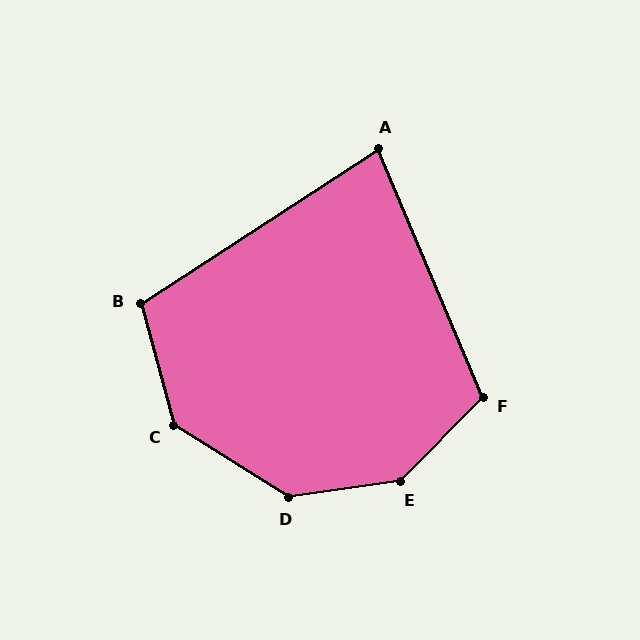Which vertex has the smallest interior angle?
A, at approximately 80 degrees.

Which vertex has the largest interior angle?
E, at approximately 143 degrees.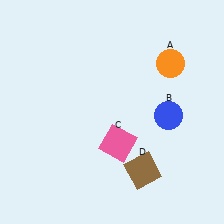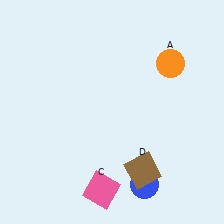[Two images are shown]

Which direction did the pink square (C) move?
The pink square (C) moved down.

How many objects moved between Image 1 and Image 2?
2 objects moved between the two images.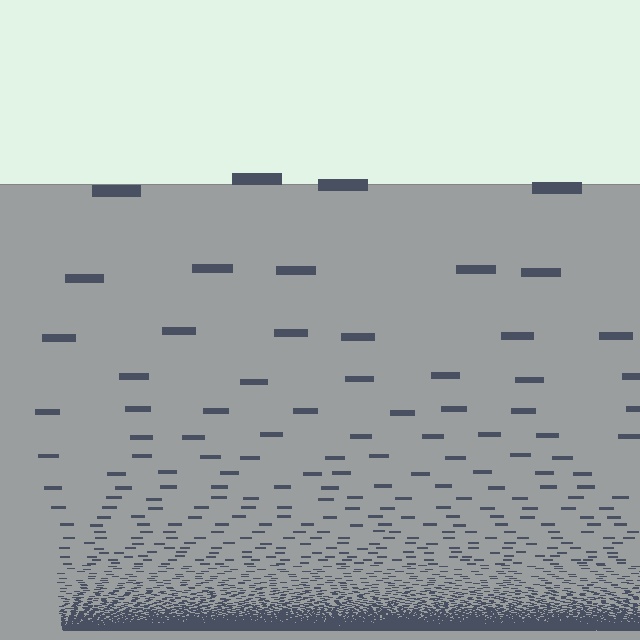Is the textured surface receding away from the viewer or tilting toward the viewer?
The surface appears to tilt toward the viewer. Texture elements get larger and sparser toward the top.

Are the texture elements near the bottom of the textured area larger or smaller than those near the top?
Smaller. The gradient is inverted — elements near the bottom are smaller and denser.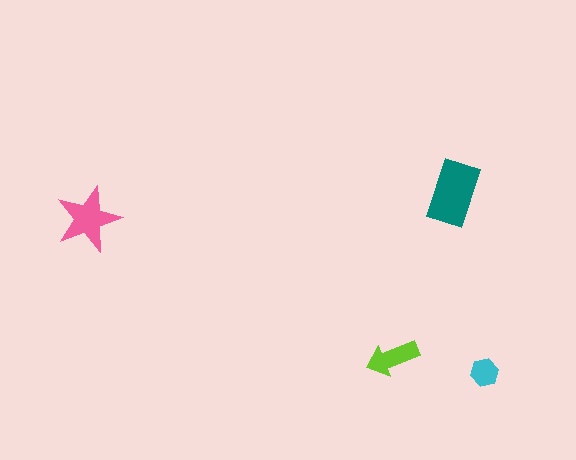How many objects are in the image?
There are 4 objects in the image.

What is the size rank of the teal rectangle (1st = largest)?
1st.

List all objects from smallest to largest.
The cyan hexagon, the lime arrow, the pink star, the teal rectangle.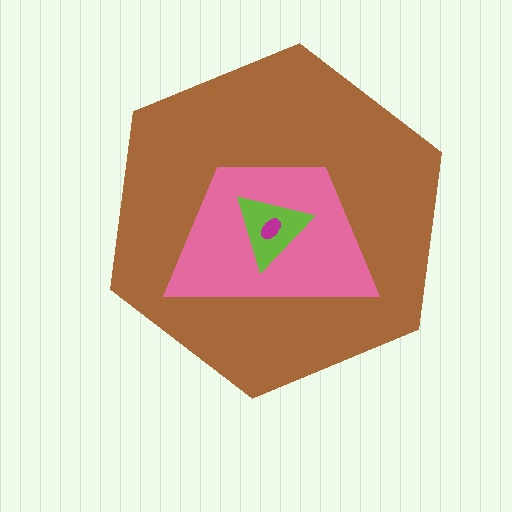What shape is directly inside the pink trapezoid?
The lime triangle.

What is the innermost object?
The magenta ellipse.